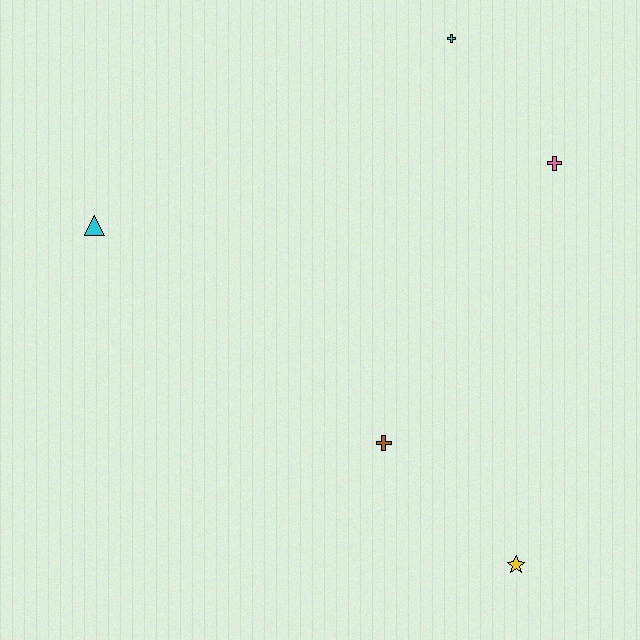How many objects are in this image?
There are 5 objects.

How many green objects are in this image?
There are no green objects.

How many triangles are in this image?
There is 1 triangle.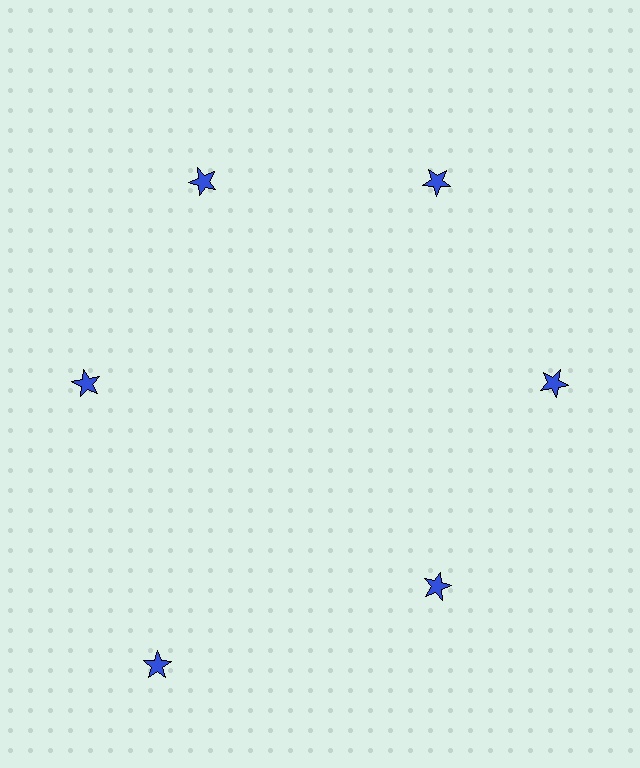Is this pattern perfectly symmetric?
No. The 6 blue stars are arranged in a ring, but one element near the 7 o'clock position is pushed outward from the center, breaking the 6-fold rotational symmetry.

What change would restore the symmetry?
The symmetry would be restored by moving it inward, back onto the ring so that all 6 stars sit at equal angles and equal distance from the center.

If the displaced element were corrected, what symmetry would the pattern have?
It would have 6-fold rotational symmetry — the pattern would map onto itself every 60 degrees.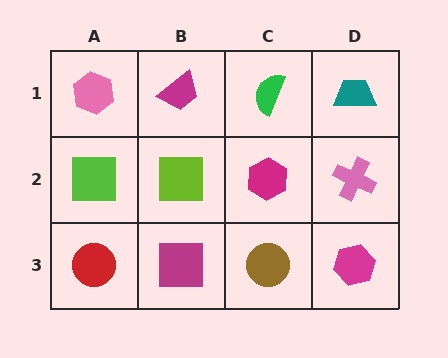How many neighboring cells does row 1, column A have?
2.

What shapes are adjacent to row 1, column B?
A lime square (row 2, column B), a pink hexagon (row 1, column A), a green semicircle (row 1, column C).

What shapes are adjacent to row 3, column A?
A lime square (row 2, column A), a magenta square (row 3, column B).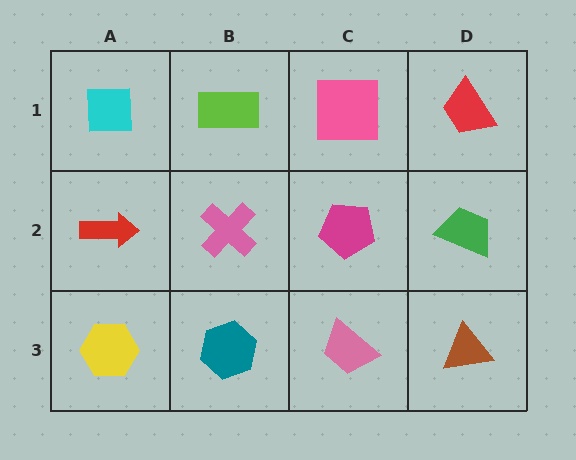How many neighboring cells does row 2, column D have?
3.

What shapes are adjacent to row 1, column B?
A pink cross (row 2, column B), a cyan square (row 1, column A), a pink square (row 1, column C).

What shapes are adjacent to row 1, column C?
A magenta pentagon (row 2, column C), a lime rectangle (row 1, column B), a red trapezoid (row 1, column D).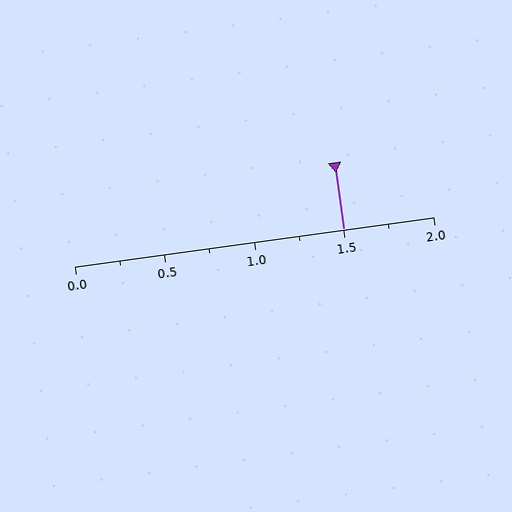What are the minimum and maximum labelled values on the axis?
The axis runs from 0.0 to 2.0.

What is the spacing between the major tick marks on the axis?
The major ticks are spaced 0.5 apart.